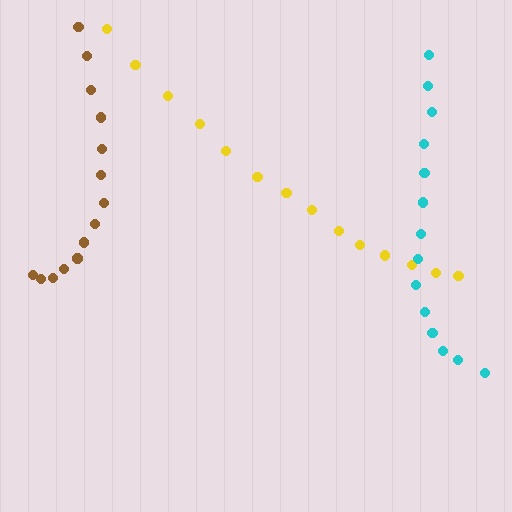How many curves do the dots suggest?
There are 3 distinct paths.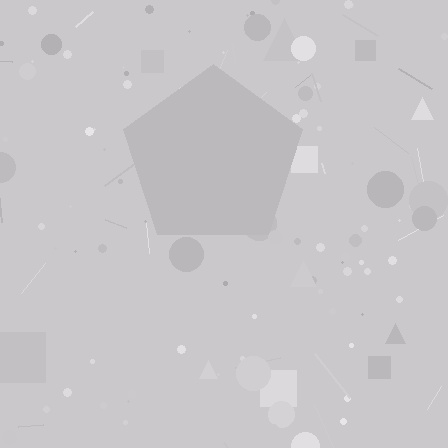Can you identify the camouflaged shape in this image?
The camouflaged shape is a pentagon.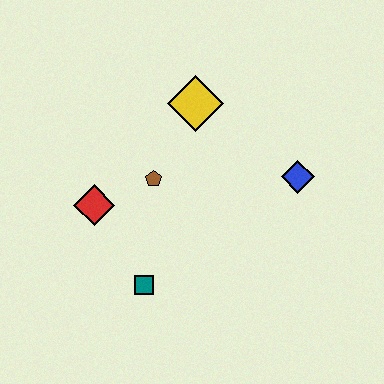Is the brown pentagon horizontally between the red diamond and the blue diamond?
Yes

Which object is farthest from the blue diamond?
The red diamond is farthest from the blue diamond.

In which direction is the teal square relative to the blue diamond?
The teal square is to the left of the blue diamond.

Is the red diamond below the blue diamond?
Yes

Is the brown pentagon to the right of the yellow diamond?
No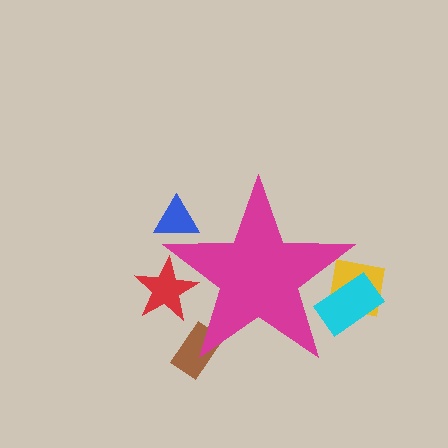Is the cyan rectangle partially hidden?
Yes, the cyan rectangle is partially hidden behind the magenta star.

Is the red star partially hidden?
Yes, the red star is partially hidden behind the magenta star.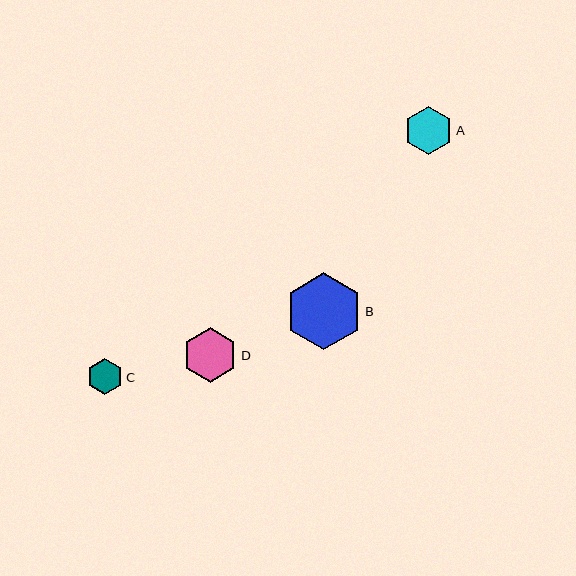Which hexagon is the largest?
Hexagon B is the largest with a size of approximately 77 pixels.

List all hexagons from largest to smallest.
From largest to smallest: B, D, A, C.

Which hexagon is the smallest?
Hexagon C is the smallest with a size of approximately 36 pixels.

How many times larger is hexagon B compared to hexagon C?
Hexagon B is approximately 2.1 times the size of hexagon C.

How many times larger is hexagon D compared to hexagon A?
Hexagon D is approximately 1.1 times the size of hexagon A.